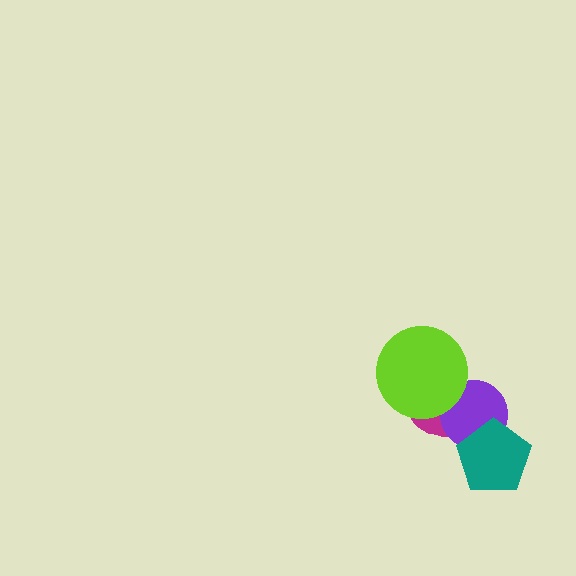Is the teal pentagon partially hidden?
No, no other shape covers it.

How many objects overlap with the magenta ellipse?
3 objects overlap with the magenta ellipse.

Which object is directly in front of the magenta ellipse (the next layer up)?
The purple circle is directly in front of the magenta ellipse.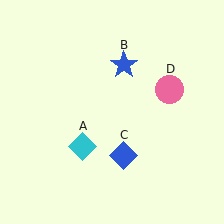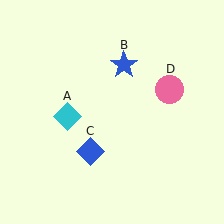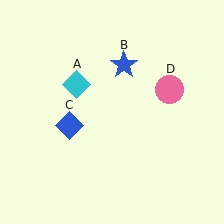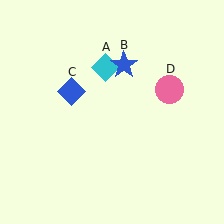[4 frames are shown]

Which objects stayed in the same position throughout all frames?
Blue star (object B) and pink circle (object D) remained stationary.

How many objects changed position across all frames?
2 objects changed position: cyan diamond (object A), blue diamond (object C).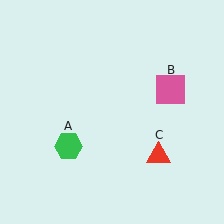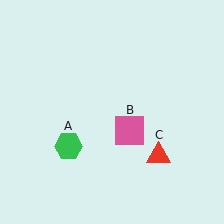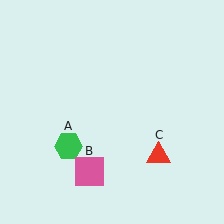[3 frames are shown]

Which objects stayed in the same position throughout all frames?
Green hexagon (object A) and red triangle (object C) remained stationary.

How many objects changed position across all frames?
1 object changed position: pink square (object B).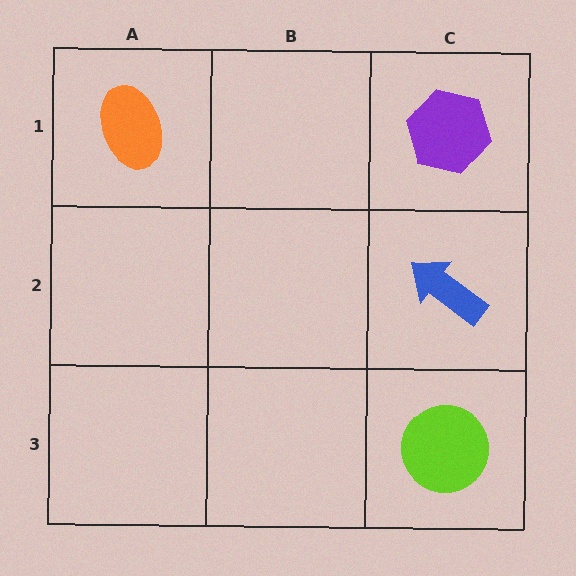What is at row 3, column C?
A lime circle.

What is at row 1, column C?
A purple hexagon.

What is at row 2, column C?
A blue arrow.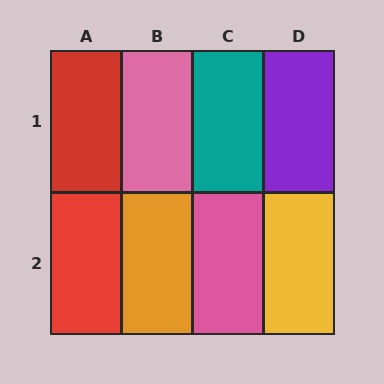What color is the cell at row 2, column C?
Pink.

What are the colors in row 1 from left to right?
Red, pink, teal, purple.